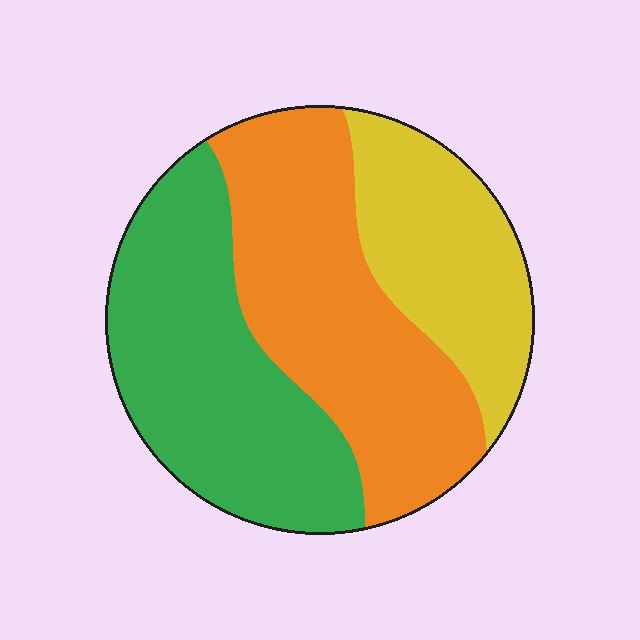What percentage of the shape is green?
Green covers roughly 35% of the shape.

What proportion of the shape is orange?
Orange takes up about three eighths (3/8) of the shape.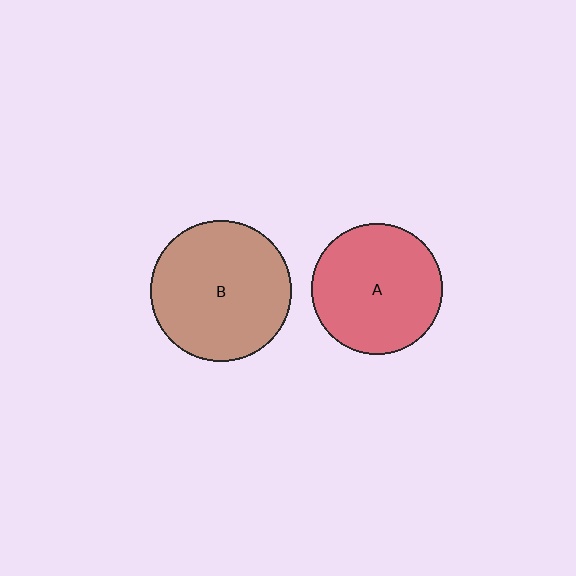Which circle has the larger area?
Circle B (brown).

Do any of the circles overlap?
No, none of the circles overlap.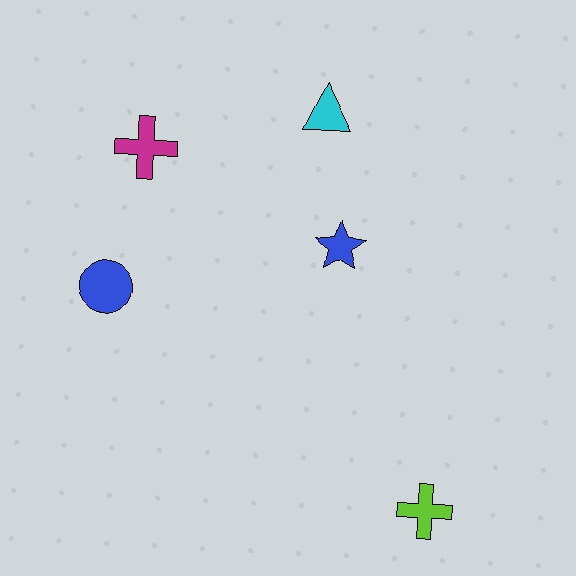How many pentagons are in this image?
There are no pentagons.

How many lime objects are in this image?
There is 1 lime object.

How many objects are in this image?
There are 5 objects.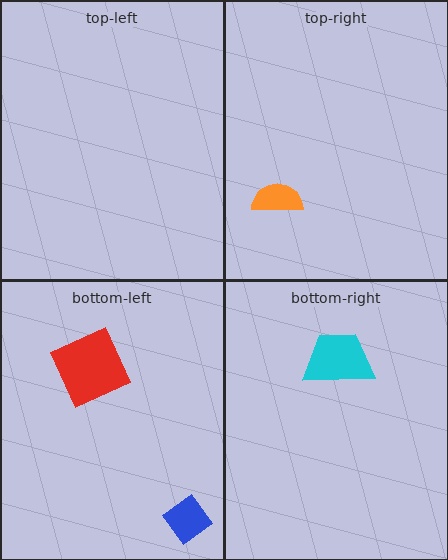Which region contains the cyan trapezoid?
The bottom-right region.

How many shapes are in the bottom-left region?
2.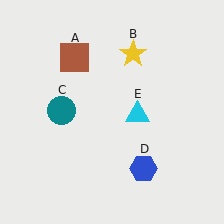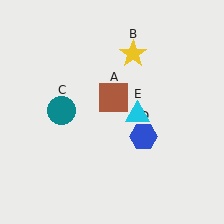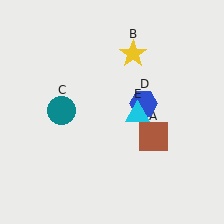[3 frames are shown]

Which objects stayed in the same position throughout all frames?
Yellow star (object B) and teal circle (object C) and cyan triangle (object E) remained stationary.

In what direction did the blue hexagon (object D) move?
The blue hexagon (object D) moved up.